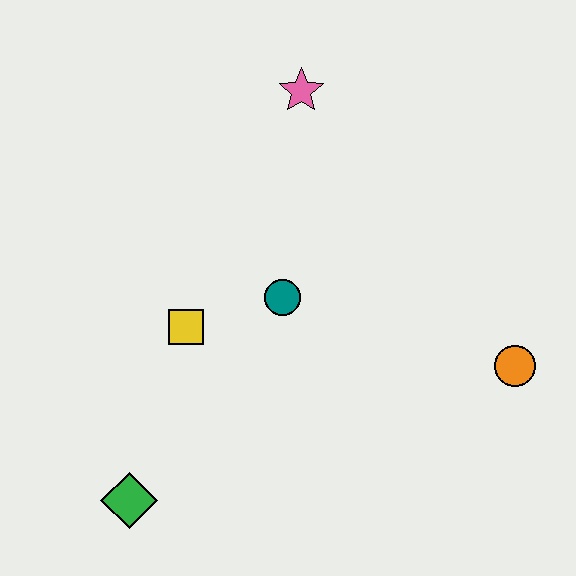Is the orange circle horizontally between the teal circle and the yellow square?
No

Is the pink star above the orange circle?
Yes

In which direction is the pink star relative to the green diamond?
The pink star is above the green diamond.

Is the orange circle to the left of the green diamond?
No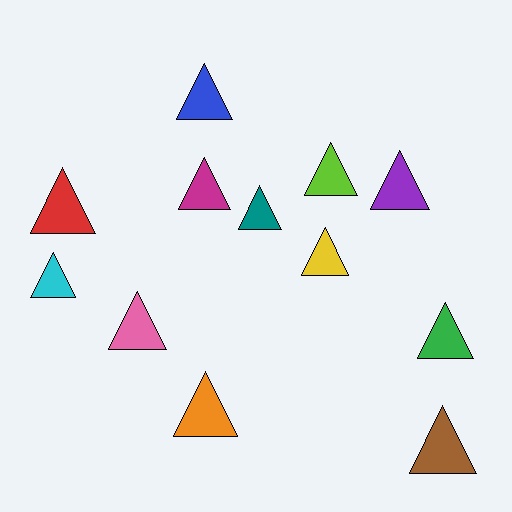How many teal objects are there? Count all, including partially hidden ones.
There is 1 teal object.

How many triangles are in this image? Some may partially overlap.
There are 12 triangles.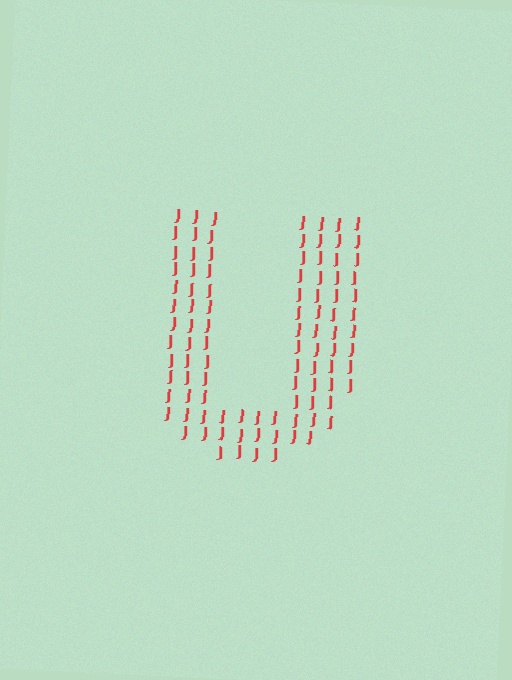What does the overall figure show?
The overall figure shows the letter U.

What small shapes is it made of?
It is made of small letter J's.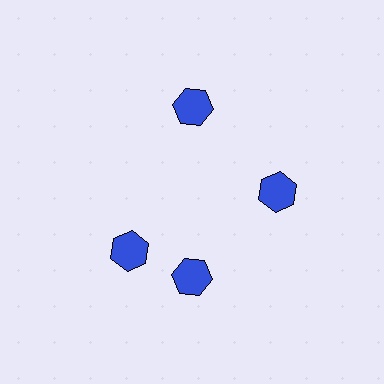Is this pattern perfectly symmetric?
No. The 4 blue hexagons are arranged in a ring, but one element near the 9 o'clock position is rotated out of alignment along the ring, breaking the 4-fold rotational symmetry.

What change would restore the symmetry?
The symmetry would be restored by rotating it back into even spacing with its neighbors so that all 4 hexagons sit at equal angles and equal distance from the center.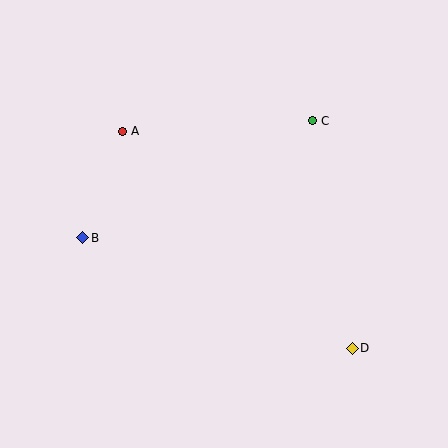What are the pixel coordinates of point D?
Point D is at (352, 348).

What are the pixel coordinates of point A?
Point A is at (123, 131).